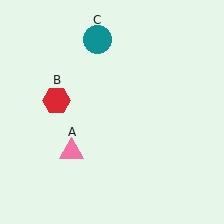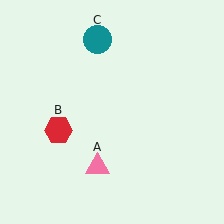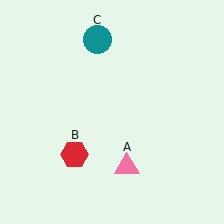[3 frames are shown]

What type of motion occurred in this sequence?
The pink triangle (object A), red hexagon (object B) rotated counterclockwise around the center of the scene.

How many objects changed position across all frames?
2 objects changed position: pink triangle (object A), red hexagon (object B).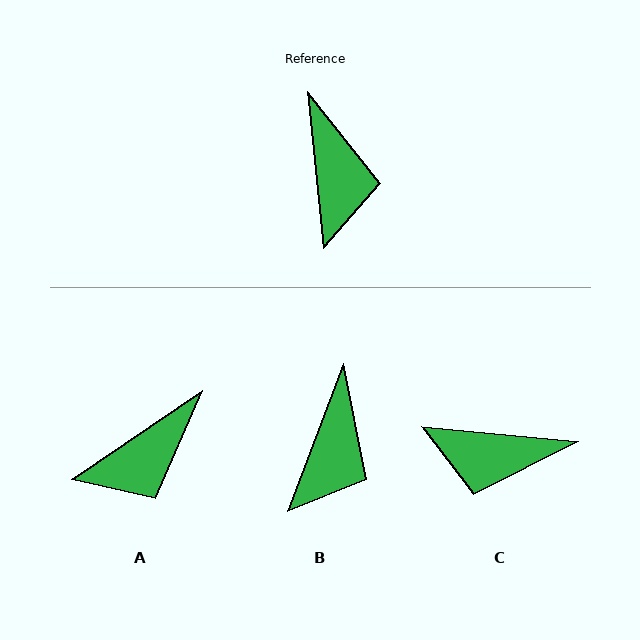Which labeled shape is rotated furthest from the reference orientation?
C, about 102 degrees away.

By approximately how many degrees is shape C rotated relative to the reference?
Approximately 102 degrees clockwise.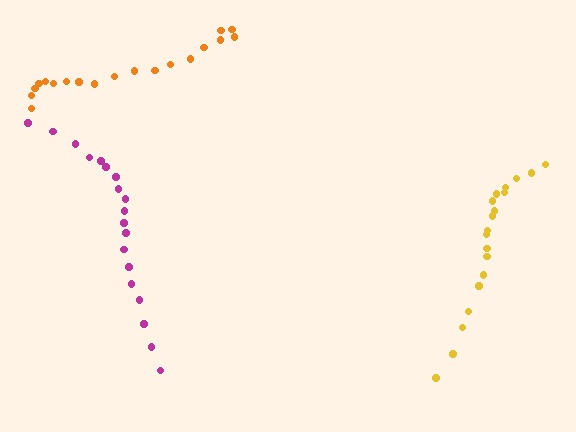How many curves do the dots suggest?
There are 3 distinct paths.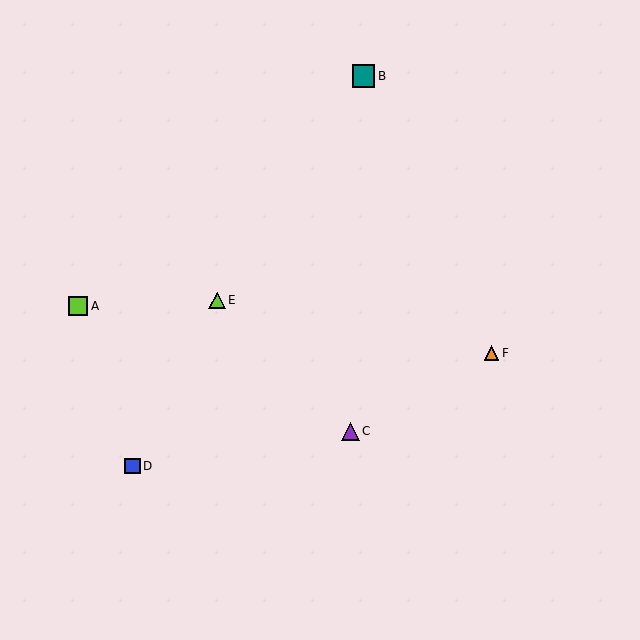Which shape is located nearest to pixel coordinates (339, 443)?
The purple triangle (labeled C) at (350, 431) is nearest to that location.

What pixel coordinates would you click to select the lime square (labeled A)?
Click at (78, 306) to select the lime square A.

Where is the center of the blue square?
The center of the blue square is at (133, 466).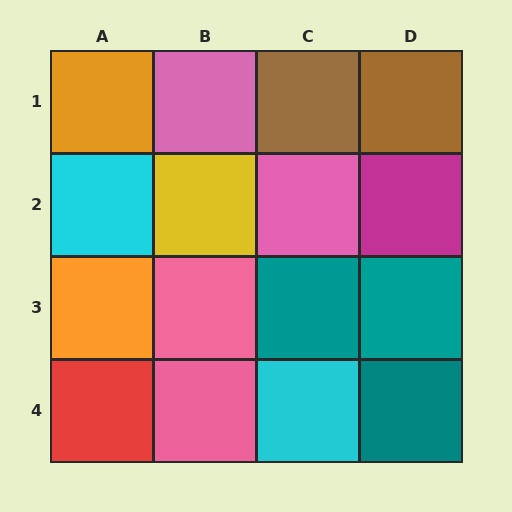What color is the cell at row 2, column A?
Cyan.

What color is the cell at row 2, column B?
Yellow.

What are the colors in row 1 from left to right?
Orange, pink, brown, brown.